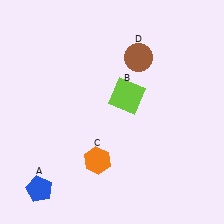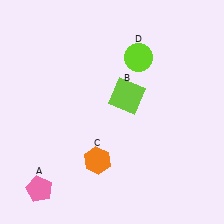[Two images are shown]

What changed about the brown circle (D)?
In Image 1, D is brown. In Image 2, it changed to lime.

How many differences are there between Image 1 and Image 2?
There are 2 differences between the two images.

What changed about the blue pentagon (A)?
In Image 1, A is blue. In Image 2, it changed to pink.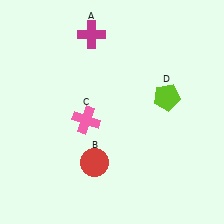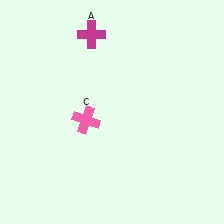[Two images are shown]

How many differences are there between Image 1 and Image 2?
There are 2 differences between the two images.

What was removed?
The lime pentagon (D), the red circle (B) were removed in Image 2.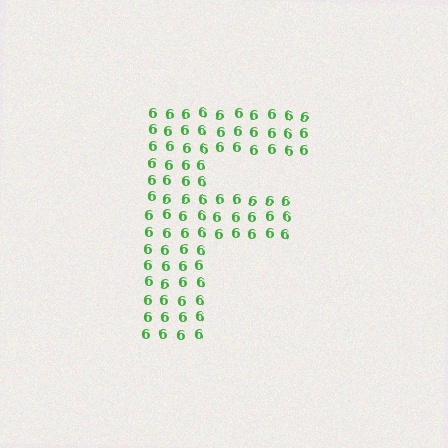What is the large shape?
The large shape is the letter F.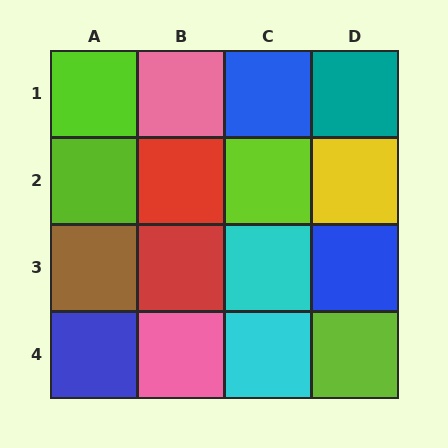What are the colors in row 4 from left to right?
Blue, pink, cyan, lime.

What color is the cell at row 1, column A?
Lime.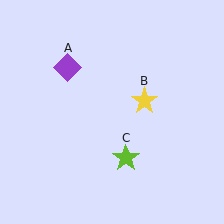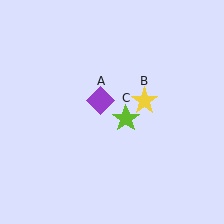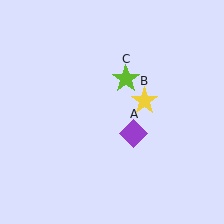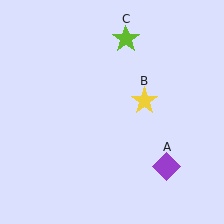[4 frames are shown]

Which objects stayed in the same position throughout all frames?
Yellow star (object B) remained stationary.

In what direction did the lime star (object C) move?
The lime star (object C) moved up.